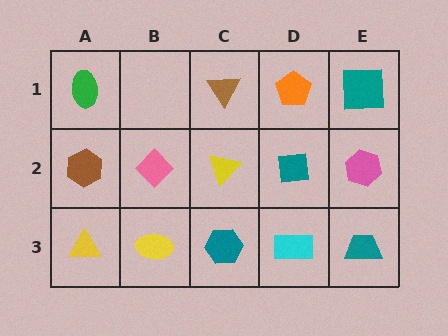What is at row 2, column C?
A yellow triangle.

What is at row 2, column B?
A pink diamond.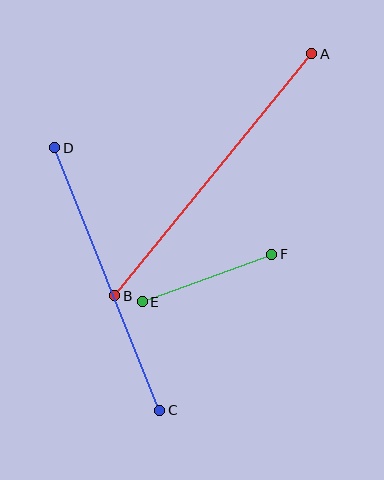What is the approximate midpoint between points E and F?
The midpoint is at approximately (207, 278) pixels.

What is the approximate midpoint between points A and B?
The midpoint is at approximately (213, 175) pixels.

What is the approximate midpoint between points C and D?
The midpoint is at approximately (107, 279) pixels.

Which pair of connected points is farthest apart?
Points A and B are farthest apart.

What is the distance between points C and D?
The distance is approximately 283 pixels.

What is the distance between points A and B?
The distance is approximately 312 pixels.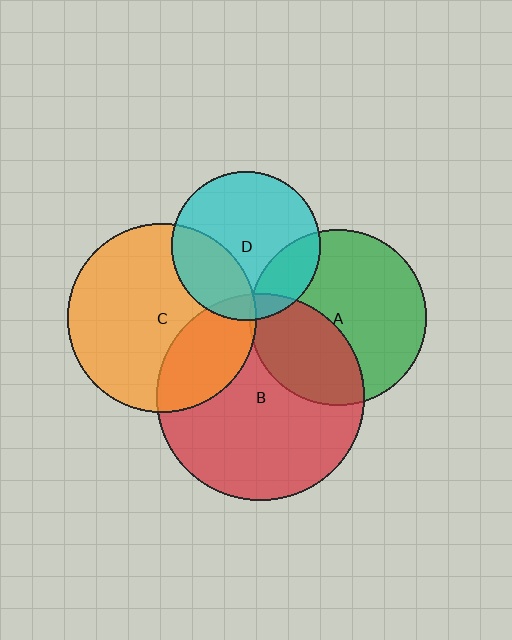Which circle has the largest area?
Circle B (red).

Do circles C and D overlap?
Yes.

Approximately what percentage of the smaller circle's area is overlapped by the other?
Approximately 30%.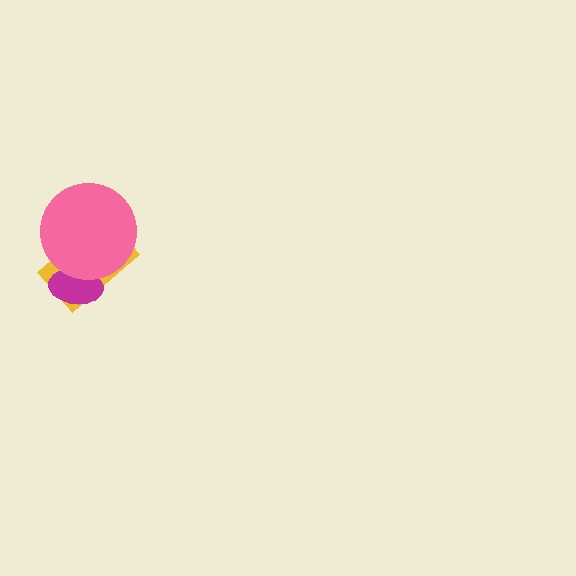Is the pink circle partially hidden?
No, no other shape covers it.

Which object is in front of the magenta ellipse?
The pink circle is in front of the magenta ellipse.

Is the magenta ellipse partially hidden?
Yes, it is partially covered by another shape.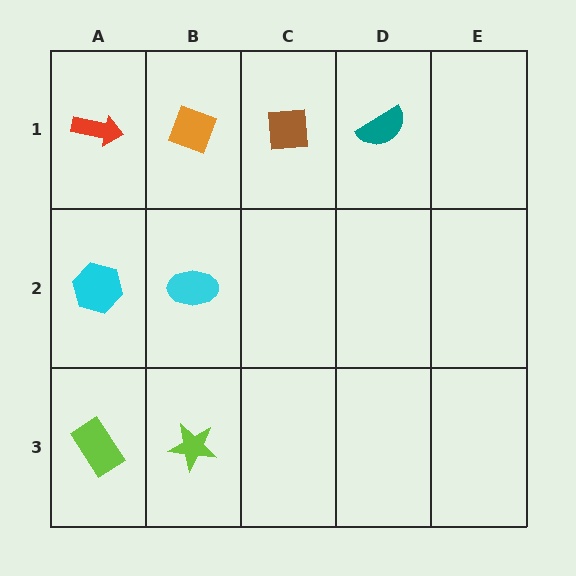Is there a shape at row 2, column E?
No, that cell is empty.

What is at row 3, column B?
A lime star.